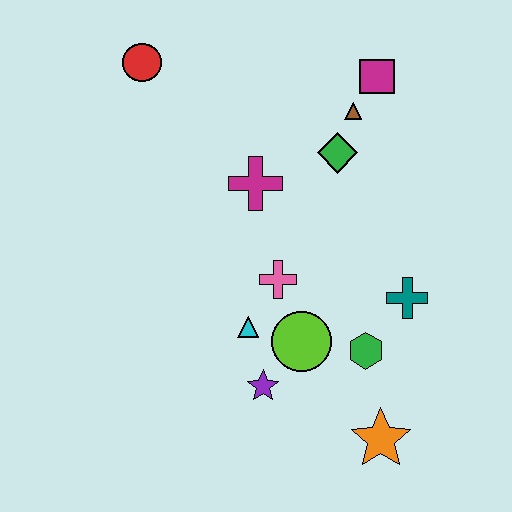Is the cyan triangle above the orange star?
Yes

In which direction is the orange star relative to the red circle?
The orange star is below the red circle.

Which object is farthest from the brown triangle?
The orange star is farthest from the brown triangle.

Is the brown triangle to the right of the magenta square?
No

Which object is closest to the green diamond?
The brown triangle is closest to the green diamond.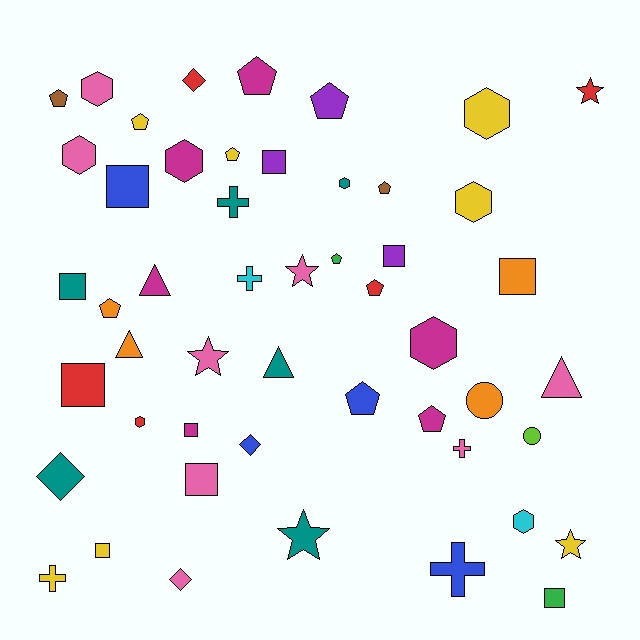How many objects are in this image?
There are 50 objects.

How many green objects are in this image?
There are 2 green objects.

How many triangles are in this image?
There are 4 triangles.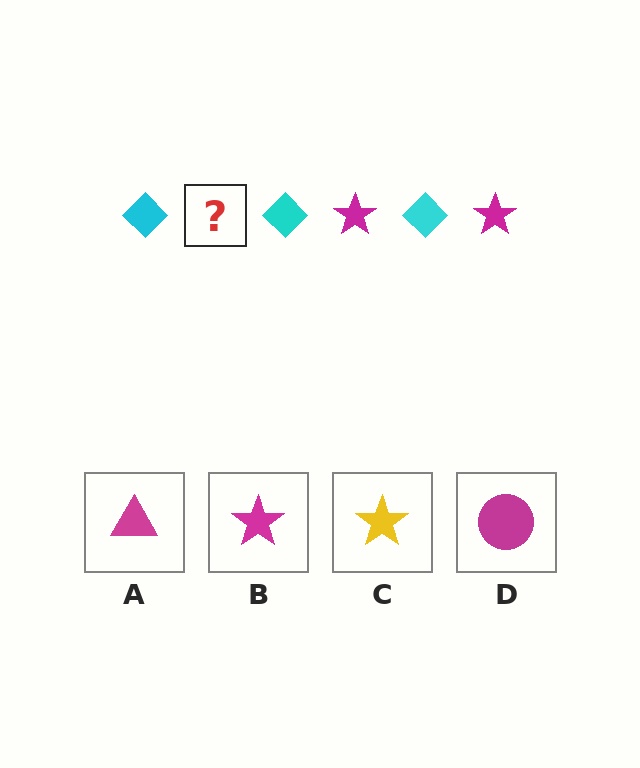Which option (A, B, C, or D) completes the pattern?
B.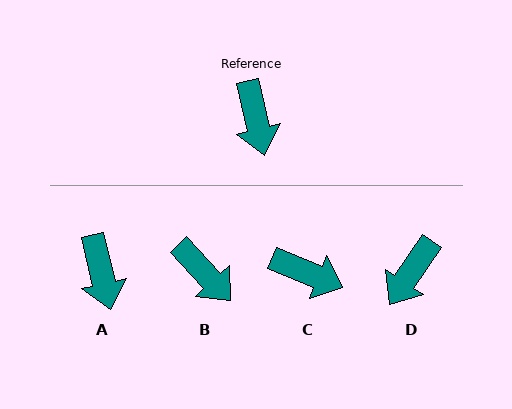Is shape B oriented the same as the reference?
No, it is off by about 30 degrees.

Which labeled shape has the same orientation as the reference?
A.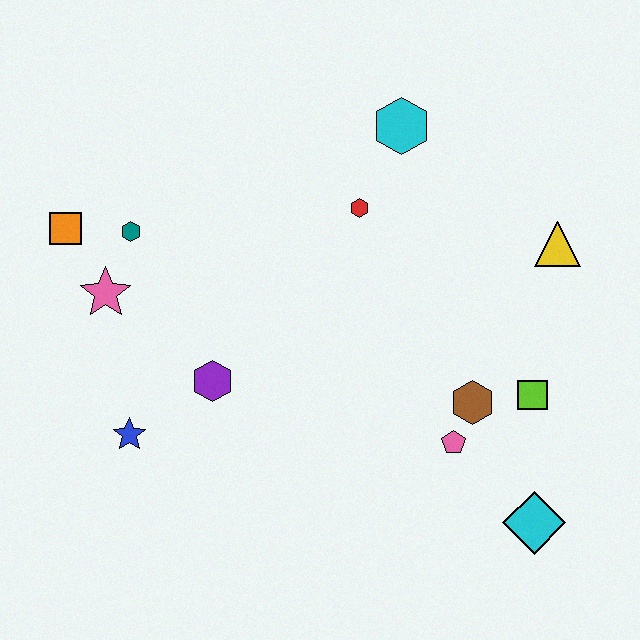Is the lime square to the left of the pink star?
No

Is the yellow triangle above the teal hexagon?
No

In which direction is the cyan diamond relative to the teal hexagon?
The cyan diamond is to the right of the teal hexagon.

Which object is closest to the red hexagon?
The cyan hexagon is closest to the red hexagon.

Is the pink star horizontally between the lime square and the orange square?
Yes